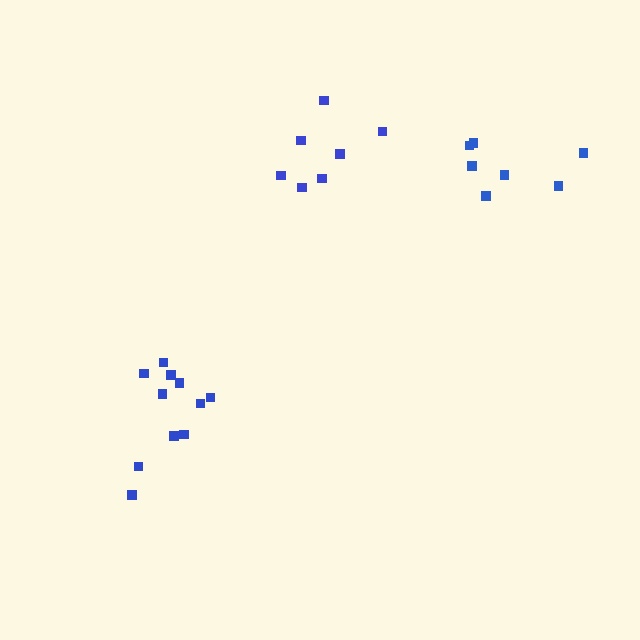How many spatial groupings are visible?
There are 3 spatial groupings.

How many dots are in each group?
Group 1: 11 dots, Group 2: 7 dots, Group 3: 7 dots (25 total).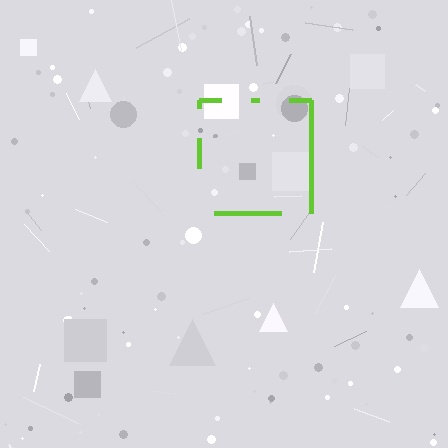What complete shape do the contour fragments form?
The contour fragments form a square.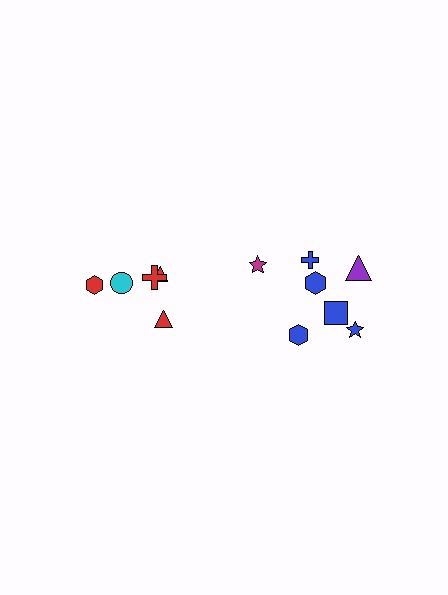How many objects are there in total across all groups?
There are 12 objects.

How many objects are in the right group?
There are 7 objects.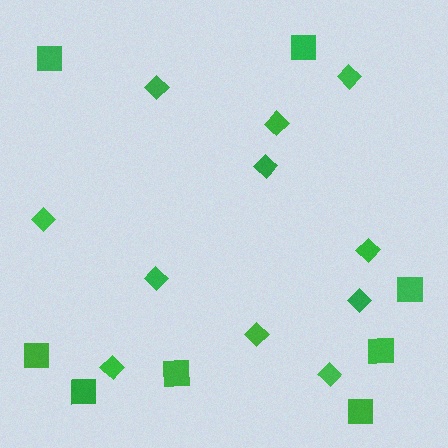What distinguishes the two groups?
There are 2 groups: one group of diamonds (11) and one group of squares (8).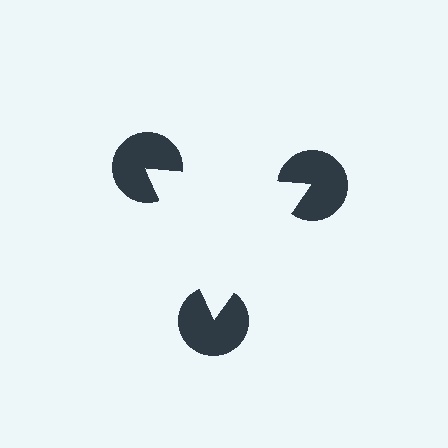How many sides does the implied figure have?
3 sides.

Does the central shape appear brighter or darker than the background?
It typically appears slightly brighter than the background, even though no actual brightness change is drawn.